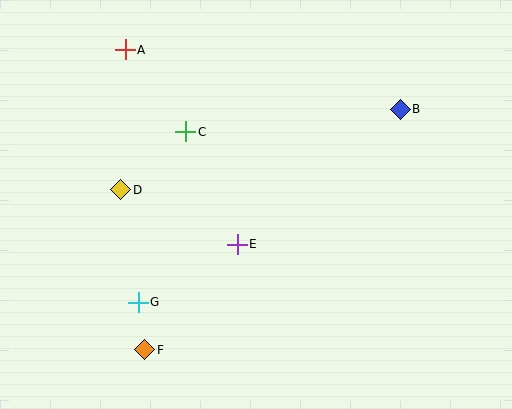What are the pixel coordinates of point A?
Point A is at (125, 50).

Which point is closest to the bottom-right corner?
Point B is closest to the bottom-right corner.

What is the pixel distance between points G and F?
The distance between G and F is 48 pixels.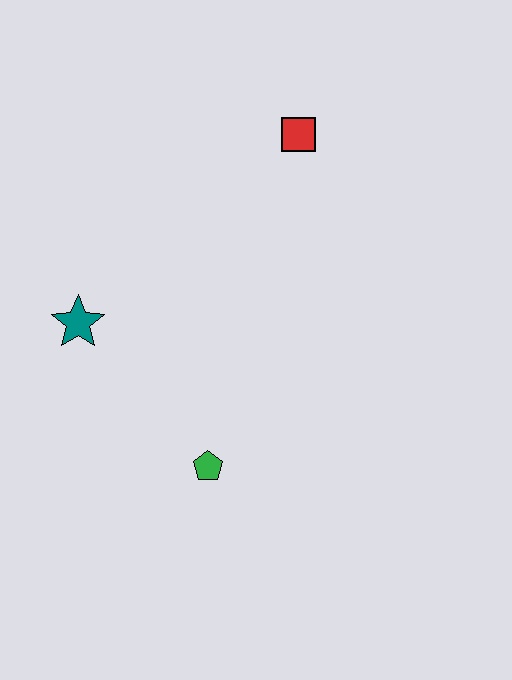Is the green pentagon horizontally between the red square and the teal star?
Yes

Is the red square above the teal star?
Yes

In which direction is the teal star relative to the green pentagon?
The teal star is above the green pentagon.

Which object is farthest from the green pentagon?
The red square is farthest from the green pentagon.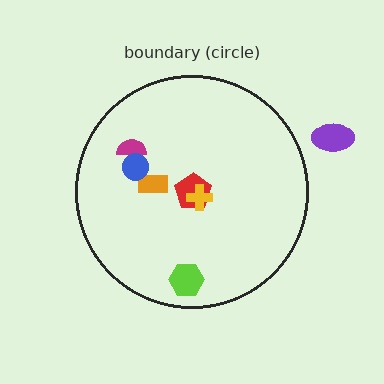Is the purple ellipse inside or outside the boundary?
Outside.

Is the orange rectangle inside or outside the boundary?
Inside.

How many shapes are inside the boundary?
6 inside, 1 outside.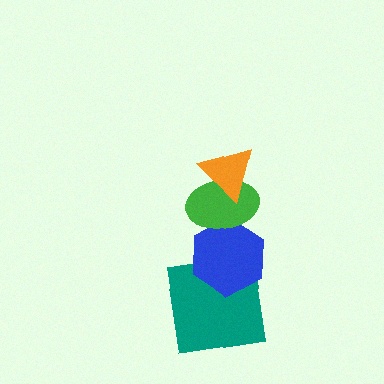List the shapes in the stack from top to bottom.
From top to bottom: the orange triangle, the green ellipse, the blue hexagon, the teal square.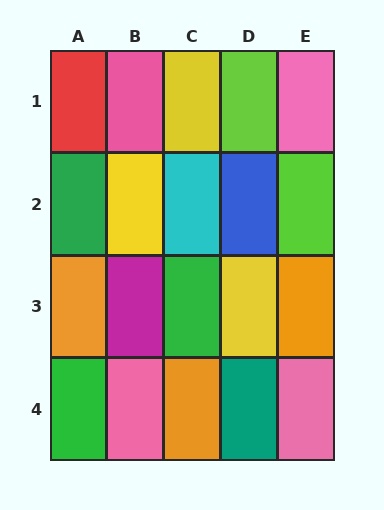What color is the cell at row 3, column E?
Orange.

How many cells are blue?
1 cell is blue.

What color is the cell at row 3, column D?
Yellow.